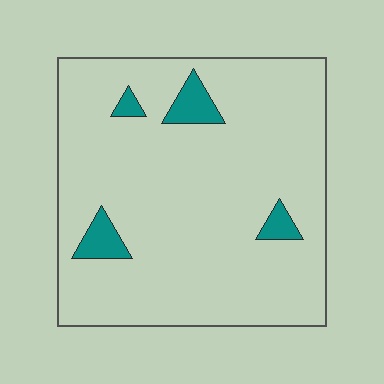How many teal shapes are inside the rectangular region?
4.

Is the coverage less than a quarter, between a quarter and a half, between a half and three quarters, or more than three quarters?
Less than a quarter.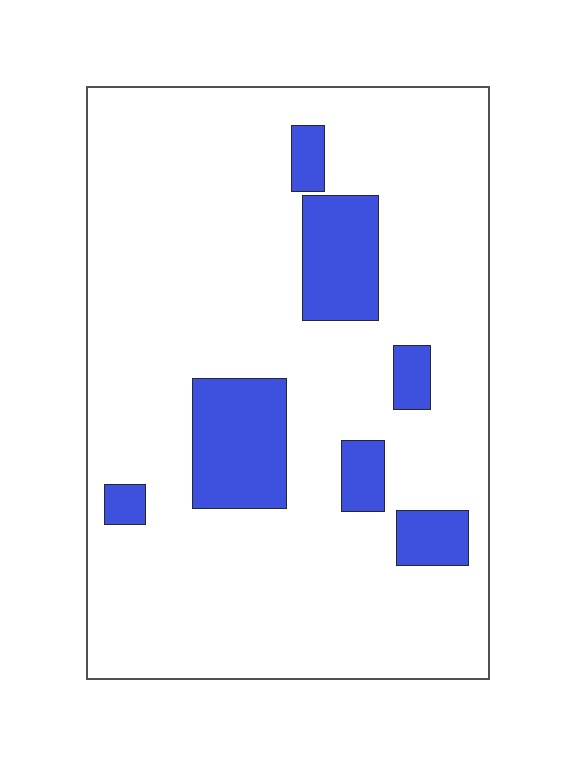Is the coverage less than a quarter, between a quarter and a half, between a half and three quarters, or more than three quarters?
Less than a quarter.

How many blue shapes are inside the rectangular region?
7.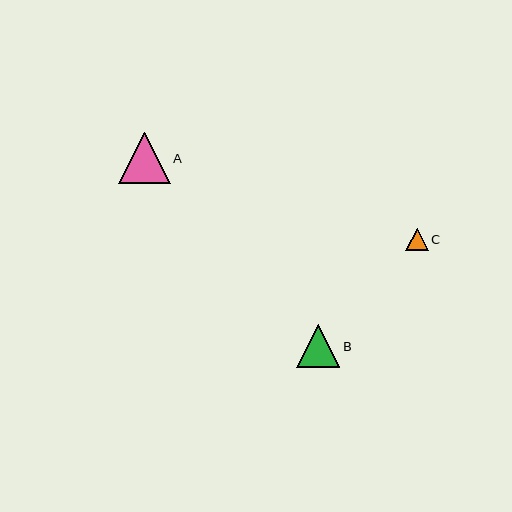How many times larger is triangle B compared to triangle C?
Triangle B is approximately 1.9 times the size of triangle C.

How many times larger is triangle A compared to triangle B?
Triangle A is approximately 1.2 times the size of triangle B.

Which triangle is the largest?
Triangle A is the largest with a size of approximately 52 pixels.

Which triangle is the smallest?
Triangle C is the smallest with a size of approximately 22 pixels.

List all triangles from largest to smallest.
From largest to smallest: A, B, C.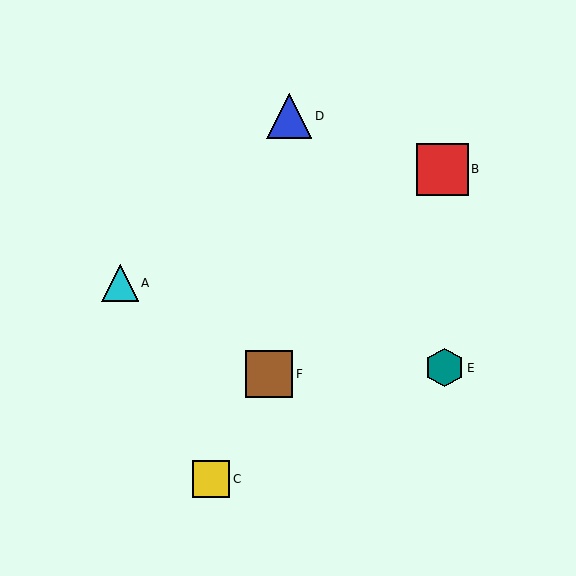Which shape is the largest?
The red square (labeled B) is the largest.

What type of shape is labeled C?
Shape C is a yellow square.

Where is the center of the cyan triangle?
The center of the cyan triangle is at (120, 283).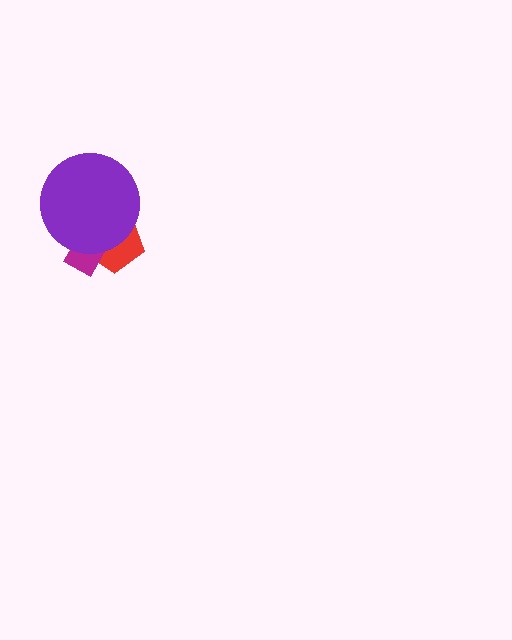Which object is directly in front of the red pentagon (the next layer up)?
The magenta rectangle is directly in front of the red pentagon.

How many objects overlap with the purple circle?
2 objects overlap with the purple circle.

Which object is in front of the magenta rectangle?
The purple circle is in front of the magenta rectangle.